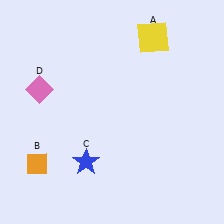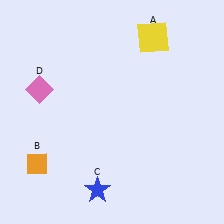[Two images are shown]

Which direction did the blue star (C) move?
The blue star (C) moved down.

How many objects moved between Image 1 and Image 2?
1 object moved between the two images.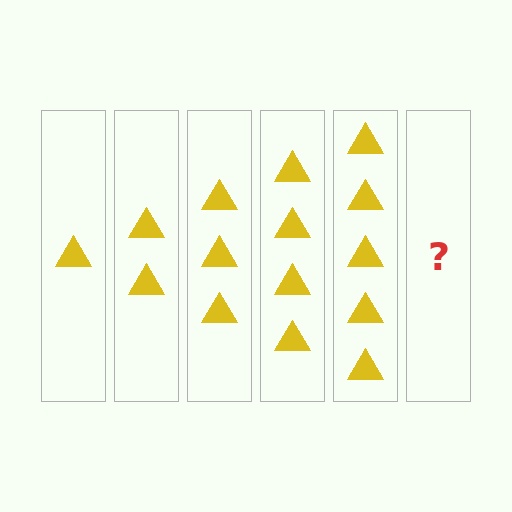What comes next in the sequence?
The next element should be 6 triangles.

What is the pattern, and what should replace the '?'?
The pattern is that each step adds one more triangle. The '?' should be 6 triangles.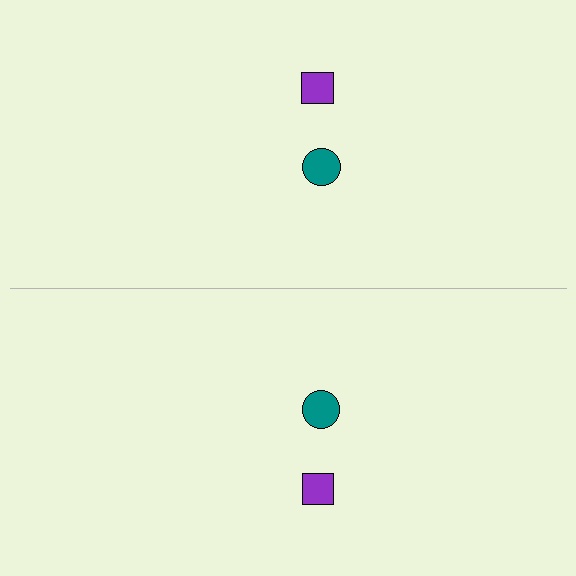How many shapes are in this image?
There are 4 shapes in this image.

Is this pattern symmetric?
Yes, this pattern has bilateral (reflection) symmetry.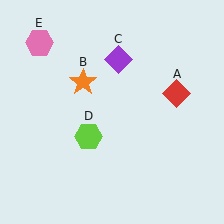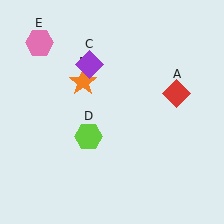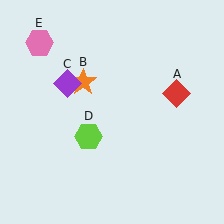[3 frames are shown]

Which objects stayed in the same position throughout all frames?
Red diamond (object A) and orange star (object B) and lime hexagon (object D) and pink hexagon (object E) remained stationary.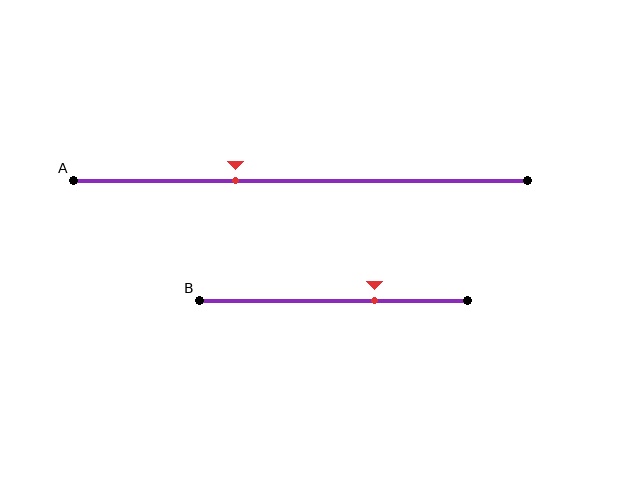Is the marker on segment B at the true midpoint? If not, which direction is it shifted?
No, the marker on segment B is shifted to the right by about 16% of the segment length.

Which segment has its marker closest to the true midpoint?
Segment A has its marker closest to the true midpoint.